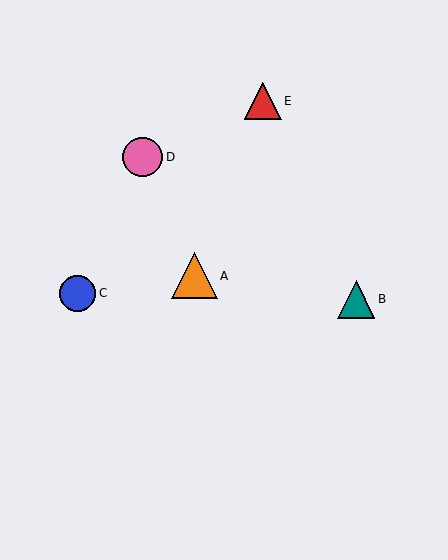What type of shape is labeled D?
Shape D is a pink circle.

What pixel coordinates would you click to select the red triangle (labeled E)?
Click at (263, 101) to select the red triangle E.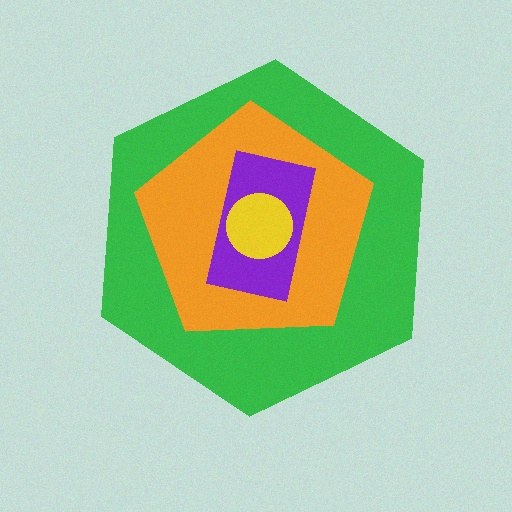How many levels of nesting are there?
4.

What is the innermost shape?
The yellow circle.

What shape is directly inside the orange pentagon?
The purple rectangle.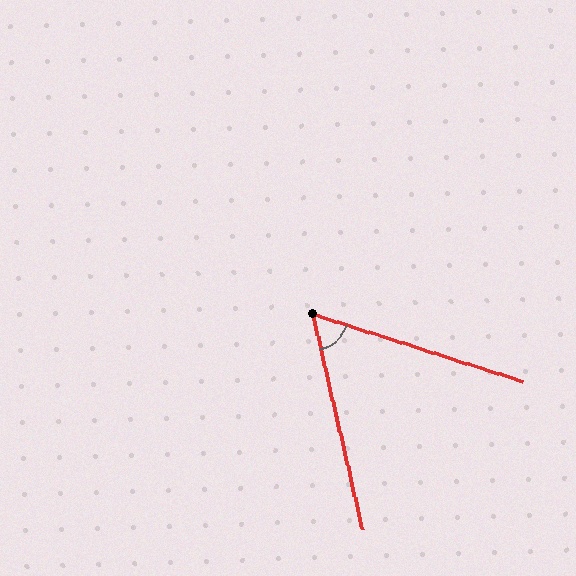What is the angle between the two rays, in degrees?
Approximately 59 degrees.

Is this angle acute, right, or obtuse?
It is acute.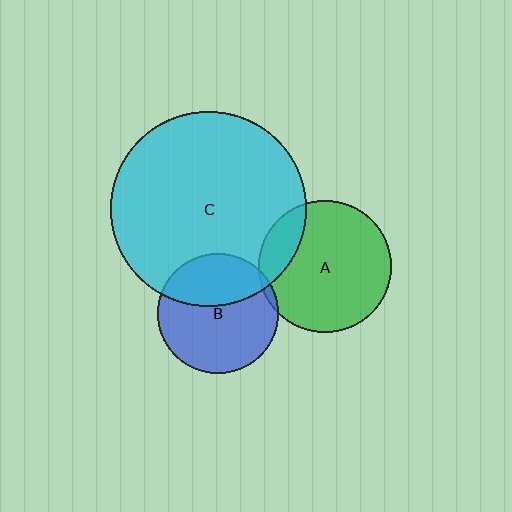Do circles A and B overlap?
Yes.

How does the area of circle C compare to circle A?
Approximately 2.2 times.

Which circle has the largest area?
Circle C (cyan).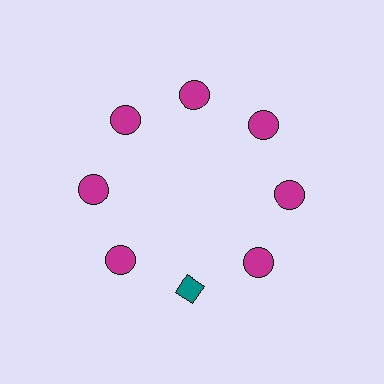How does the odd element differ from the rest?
It differs in both color (teal instead of magenta) and shape (diamond instead of circle).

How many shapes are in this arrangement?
There are 8 shapes arranged in a ring pattern.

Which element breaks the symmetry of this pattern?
The teal diamond at roughly the 6 o'clock position breaks the symmetry. All other shapes are magenta circles.